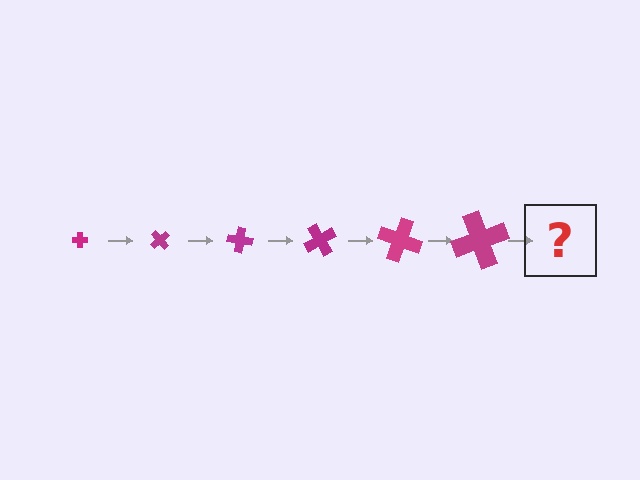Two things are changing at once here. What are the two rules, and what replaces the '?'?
The two rules are that the cross grows larger each step and it rotates 50 degrees each step. The '?' should be a cross, larger than the previous one and rotated 300 degrees from the start.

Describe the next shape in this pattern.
It should be a cross, larger than the previous one and rotated 300 degrees from the start.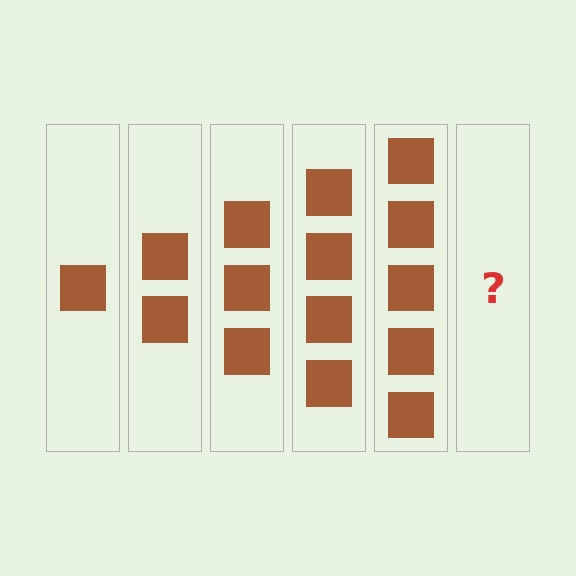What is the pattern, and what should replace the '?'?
The pattern is that each step adds one more square. The '?' should be 6 squares.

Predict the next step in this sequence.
The next step is 6 squares.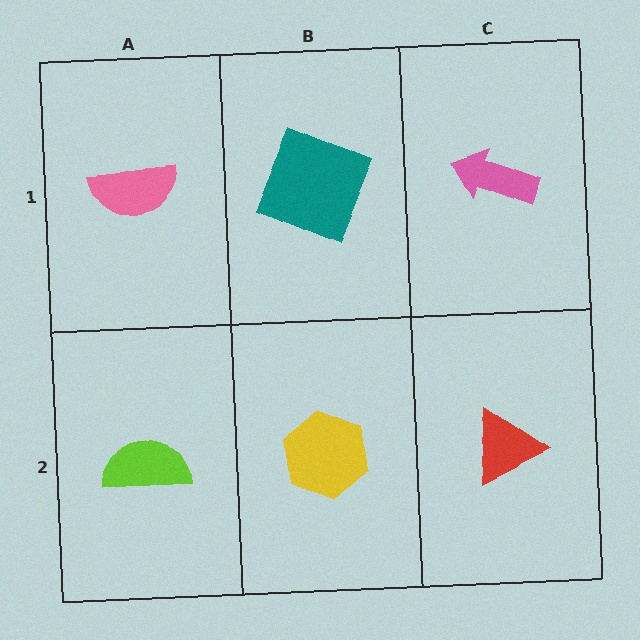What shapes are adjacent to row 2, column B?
A teal square (row 1, column B), a lime semicircle (row 2, column A), a red triangle (row 2, column C).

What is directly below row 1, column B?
A yellow hexagon.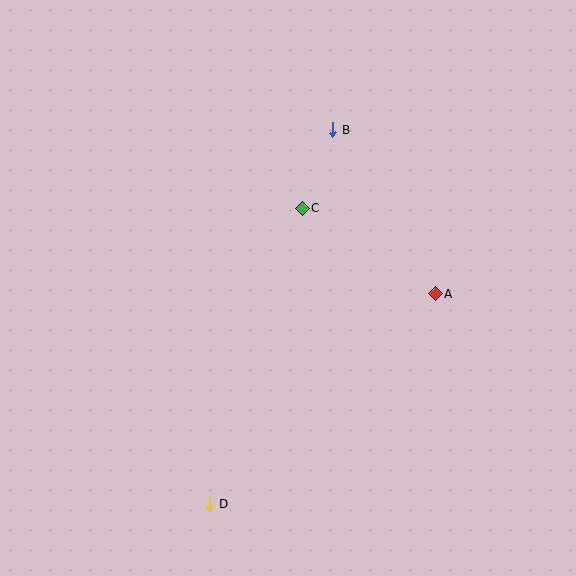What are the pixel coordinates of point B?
Point B is at (333, 130).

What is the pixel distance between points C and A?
The distance between C and A is 158 pixels.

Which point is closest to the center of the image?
Point C at (302, 208) is closest to the center.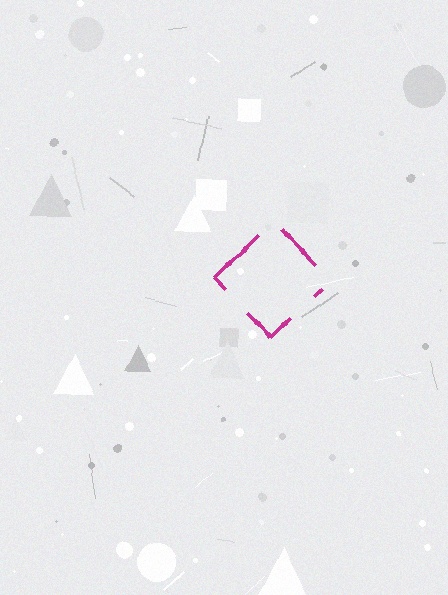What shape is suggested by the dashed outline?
The dashed outline suggests a diamond.